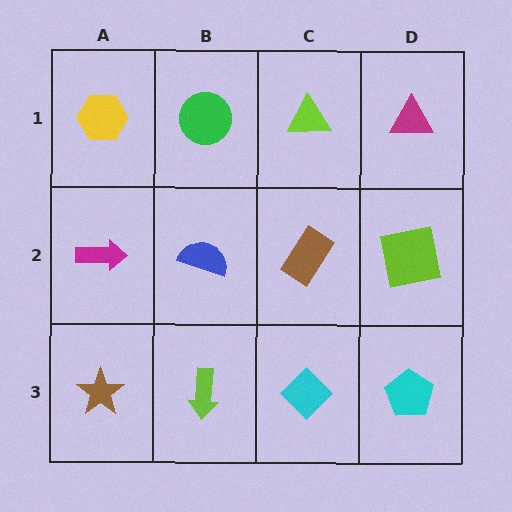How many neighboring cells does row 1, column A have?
2.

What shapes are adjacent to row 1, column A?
A magenta arrow (row 2, column A), a green circle (row 1, column B).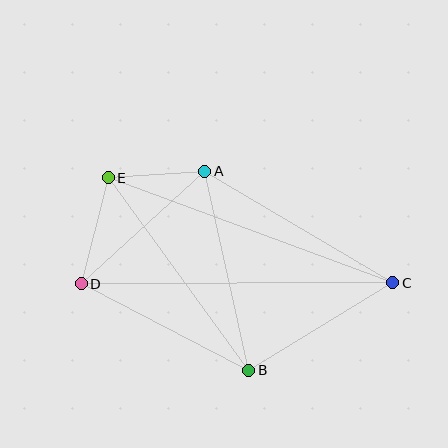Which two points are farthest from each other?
Points C and D are farthest from each other.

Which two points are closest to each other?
Points A and E are closest to each other.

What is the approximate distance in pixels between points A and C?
The distance between A and C is approximately 219 pixels.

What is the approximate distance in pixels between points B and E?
The distance between B and E is approximately 238 pixels.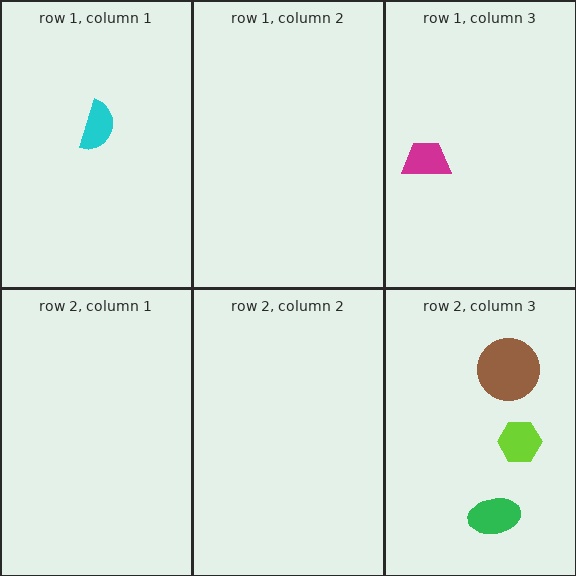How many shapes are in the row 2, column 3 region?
3.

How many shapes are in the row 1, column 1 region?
1.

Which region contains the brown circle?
The row 2, column 3 region.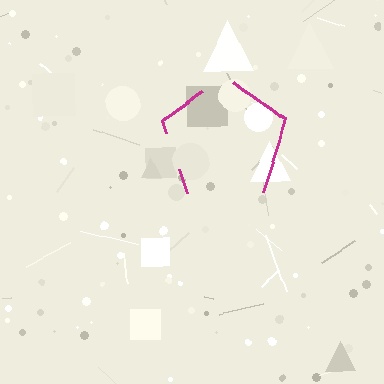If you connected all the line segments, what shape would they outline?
They would outline a pentagon.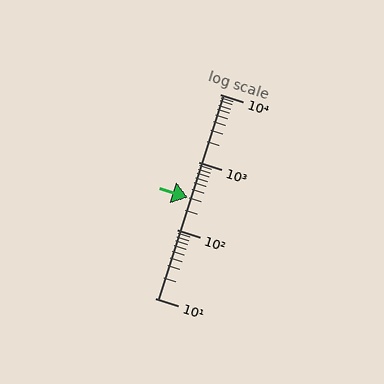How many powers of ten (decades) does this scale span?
The scale spans 3 decades, from 10 to 10000.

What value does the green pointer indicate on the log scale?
The pointer indicates approximately 300.